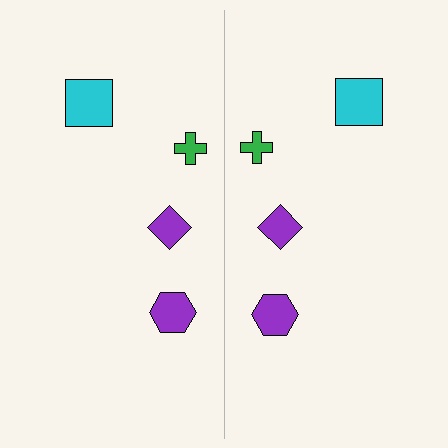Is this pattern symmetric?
Yes, this pattern has bilateral (reflection) symmetry.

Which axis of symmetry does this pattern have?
The pattern has a vertical axis of symmetry running through the center of the image.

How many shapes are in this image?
There are 8 shapes in this image.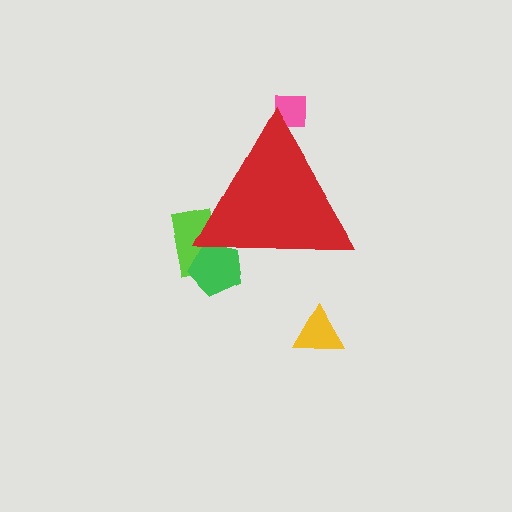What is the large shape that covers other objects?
A red triangle.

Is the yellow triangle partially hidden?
No, the yellow triangle is fully visible.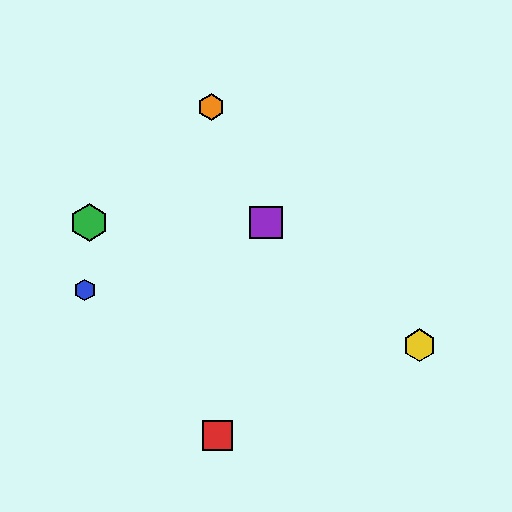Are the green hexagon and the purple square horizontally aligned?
Yes, both are at y≈222.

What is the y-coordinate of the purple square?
The purple square is at y≈222.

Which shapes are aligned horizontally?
The green hexagon, the purple square are aligned horizontally.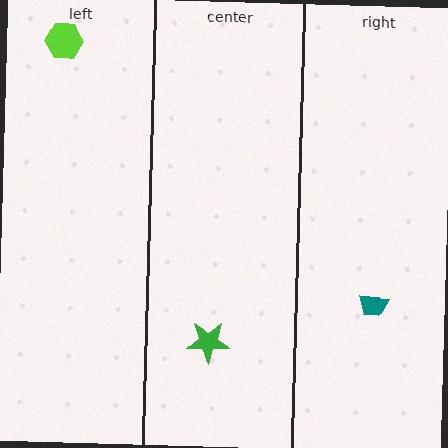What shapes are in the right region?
The teal trapezoid.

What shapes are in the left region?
The lime hexagon.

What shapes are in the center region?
The green star.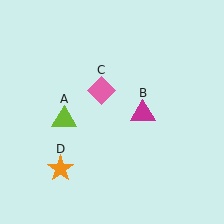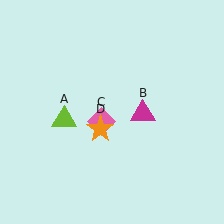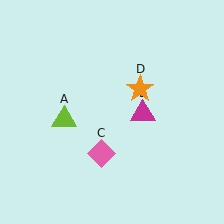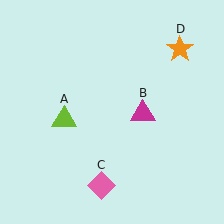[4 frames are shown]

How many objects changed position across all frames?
2 objects changed position: pink diamond (object C), orange star (object D).